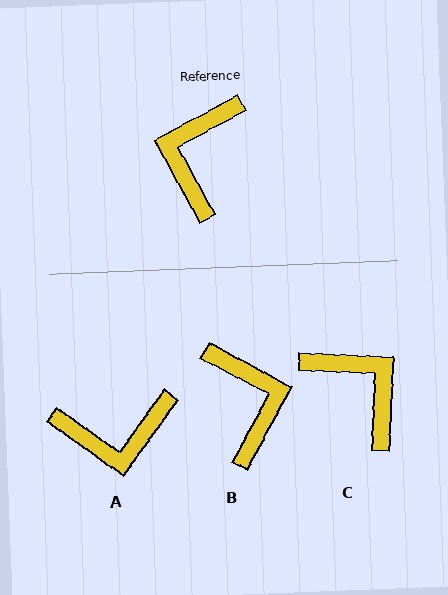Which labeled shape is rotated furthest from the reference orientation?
B, about 147 degrees away.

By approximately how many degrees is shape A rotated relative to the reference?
Approximately 116 degrees counter-clockwise.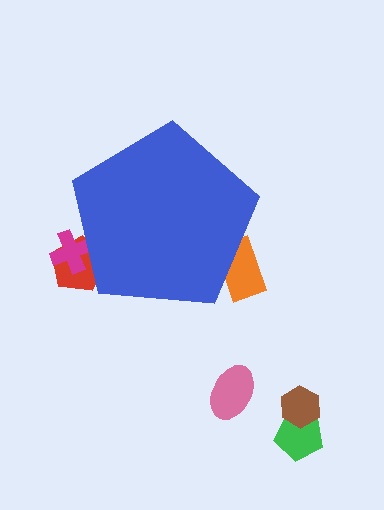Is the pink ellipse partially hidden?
No, the pink ellipse is fully visible.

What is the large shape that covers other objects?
A blue pentagon.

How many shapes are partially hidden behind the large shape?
3 shapes are partially hidden.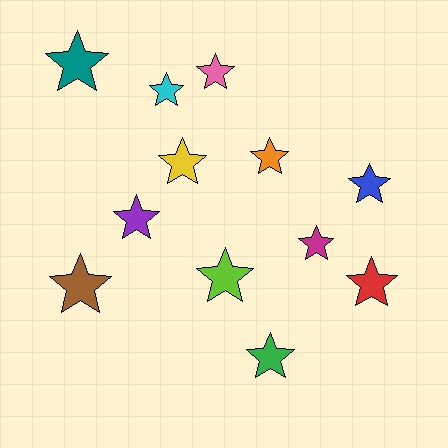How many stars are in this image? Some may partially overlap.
There are 12 stars.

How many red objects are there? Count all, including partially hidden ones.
There is 1 red object.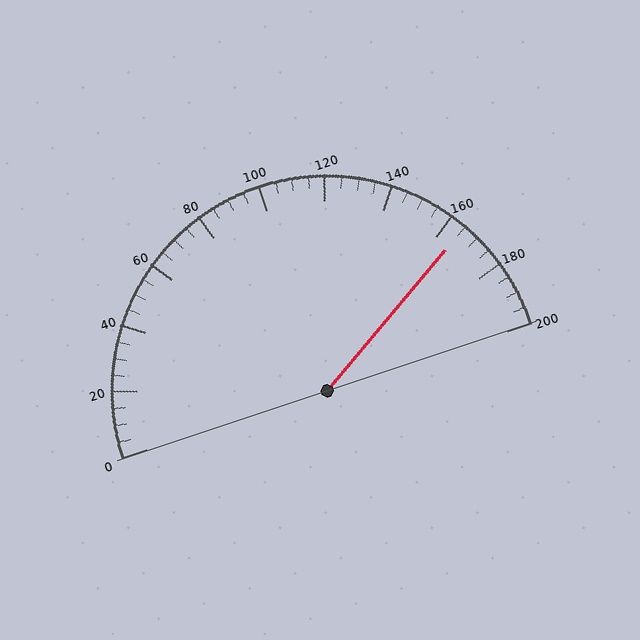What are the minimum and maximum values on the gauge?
The gauge ranges from 0 to 200.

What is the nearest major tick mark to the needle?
The nearest major tick mark is 160.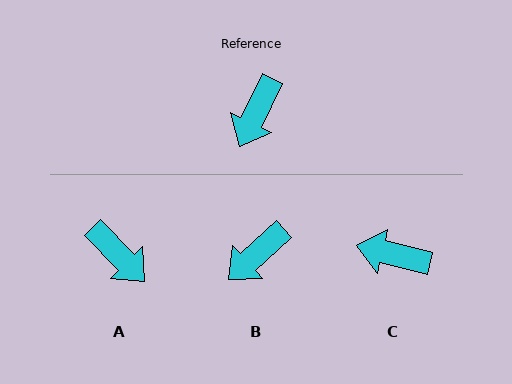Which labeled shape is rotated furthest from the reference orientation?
C, about 77 degrees away.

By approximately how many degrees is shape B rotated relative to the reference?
Approximately 21 degrees clockwise.